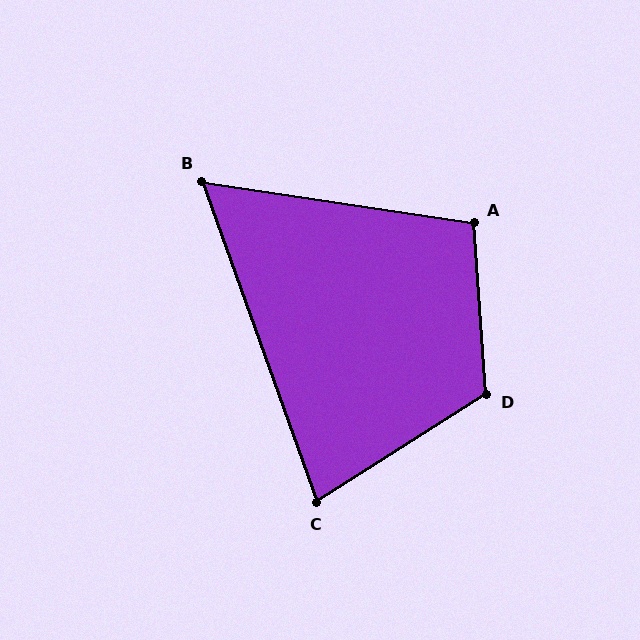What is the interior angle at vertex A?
Approximately 103 degrees (obtuse).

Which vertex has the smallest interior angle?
B, at approximately 62 degrees.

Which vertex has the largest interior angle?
D, at approximately 118 degrees.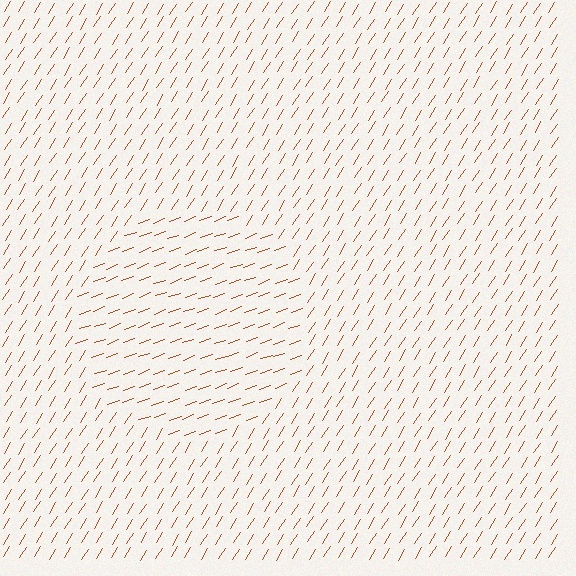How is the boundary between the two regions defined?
The boundary is defined purely by a change in line orientation (approximately 38 degrees difference). All lines are the same color and thickness.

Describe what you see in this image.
The image is filled with small brown line segments. A circle region in the image has lines oriented differently from the surrounding lines, creating a visible texture boundary.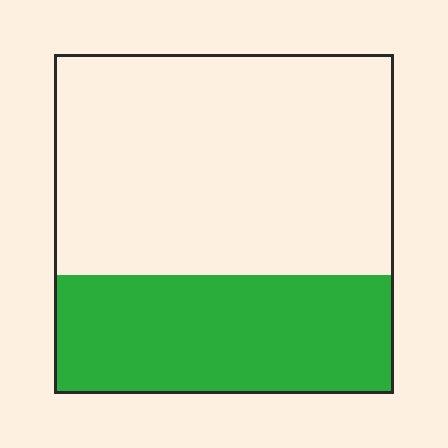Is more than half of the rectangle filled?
No.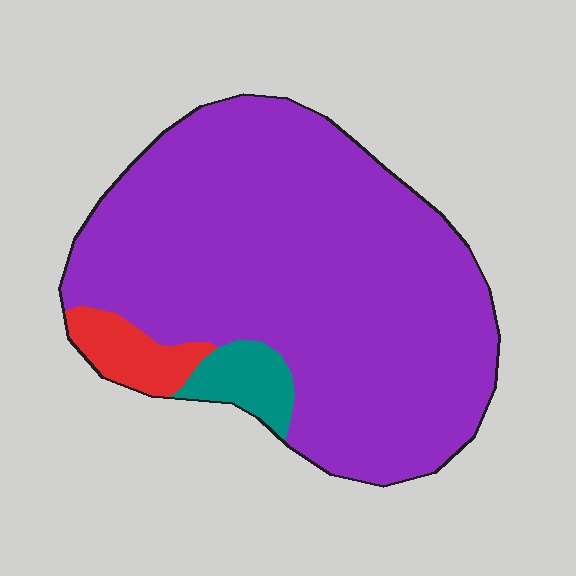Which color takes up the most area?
Purple, at roughly 90%.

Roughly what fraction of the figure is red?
Red covers about 5% of the figure.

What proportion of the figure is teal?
Teal covers around 5% of the figure.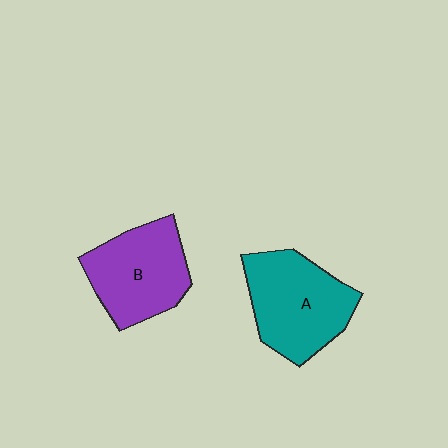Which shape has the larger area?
Shape A (teal).